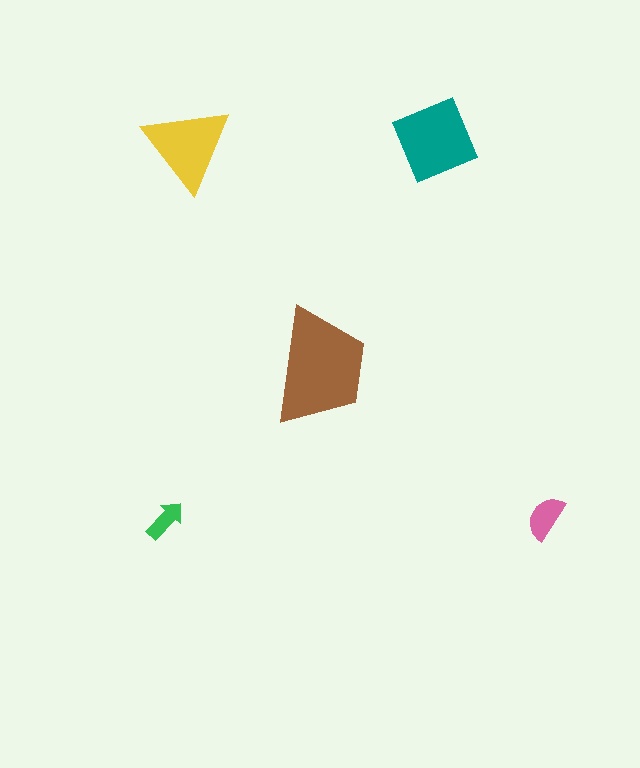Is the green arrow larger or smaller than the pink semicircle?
Smaller.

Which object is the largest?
The brown trapezoid.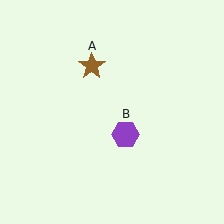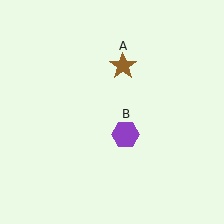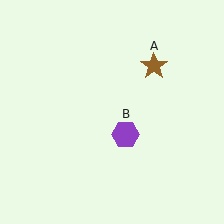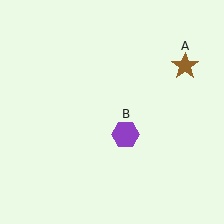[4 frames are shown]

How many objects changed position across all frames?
1 object changed position: brown star (object A).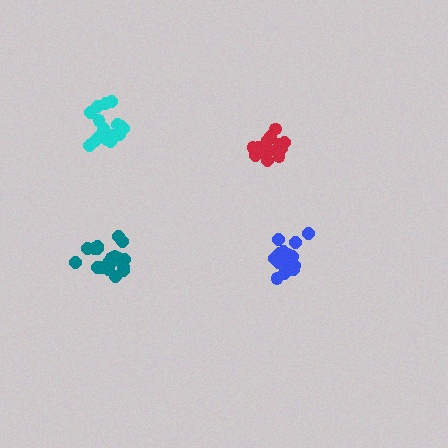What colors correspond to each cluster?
The clusters are colored: red, cyan, teal, blue.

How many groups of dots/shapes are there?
There are 4 groups.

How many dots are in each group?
Group 1: 16 dots, Group 2: 19 dots, Group 3: 19 dots, Group 4: 16 dots (70 total).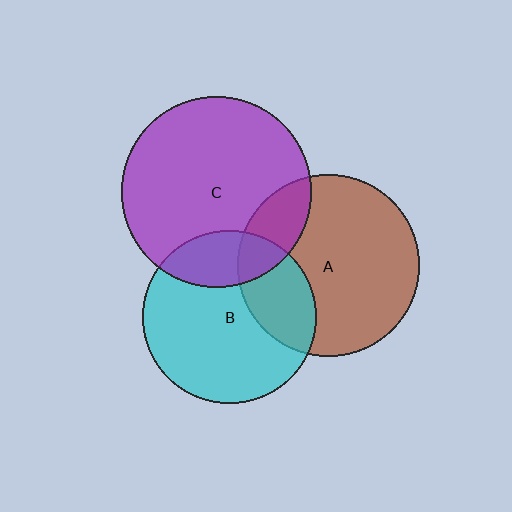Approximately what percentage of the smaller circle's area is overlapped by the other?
Approximately 20%.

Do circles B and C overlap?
Yes.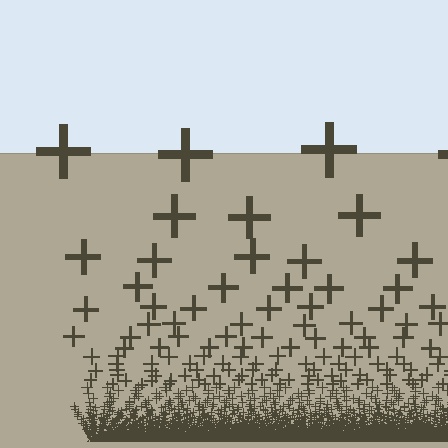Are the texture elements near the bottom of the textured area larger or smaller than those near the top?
Smaller. The gradient is inverted — elements near the bottom are smaller and denser.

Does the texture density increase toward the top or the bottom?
Density increases toward the bottom.